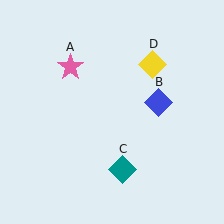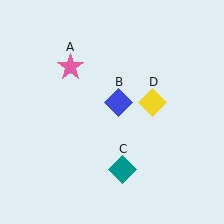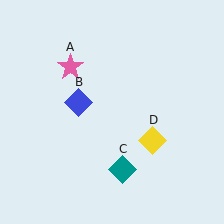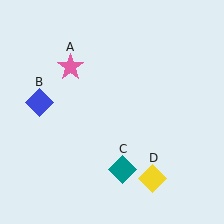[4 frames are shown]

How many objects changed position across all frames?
2 objects changed position: blue diamond (object B), yellow diamond (object D).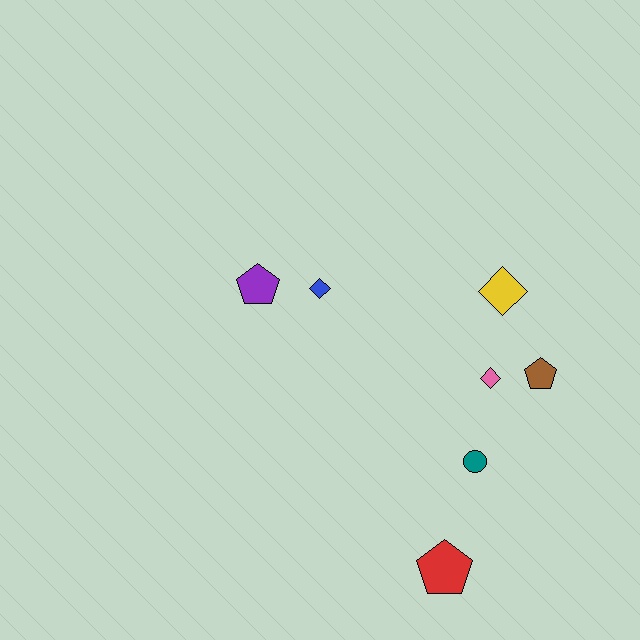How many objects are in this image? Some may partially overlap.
There are 7 objects.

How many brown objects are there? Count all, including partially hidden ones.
There is 1 brown object.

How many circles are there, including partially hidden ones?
There is 1 circle.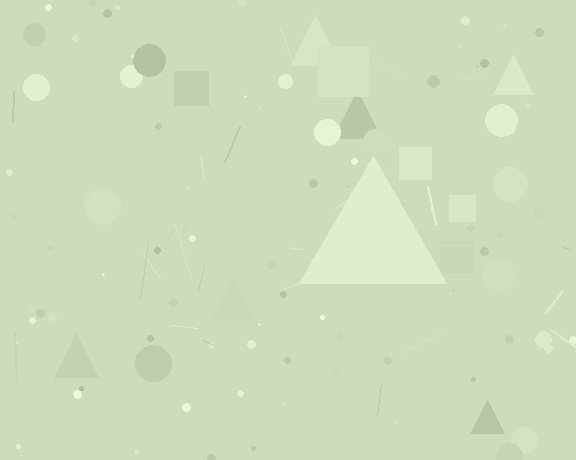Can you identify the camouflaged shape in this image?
The camouflaged shape is a triangle.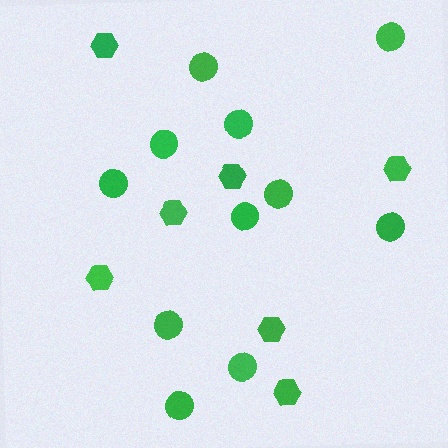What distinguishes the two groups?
There are 2 groups: one group of hexagons (7) and one group of circles (11).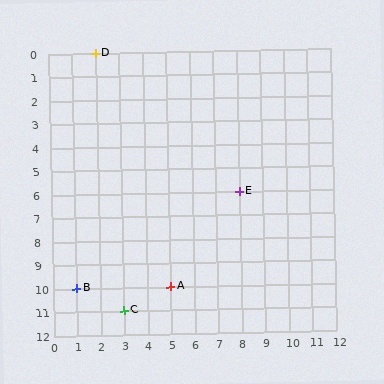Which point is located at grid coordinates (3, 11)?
Point C is at (3, 11).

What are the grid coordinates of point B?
Point B is at grid coordinates (1, 10).